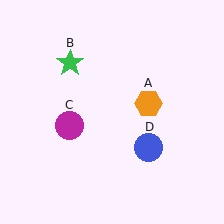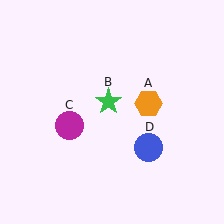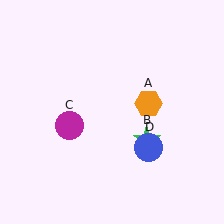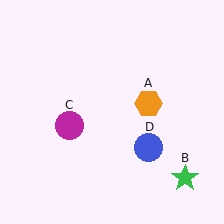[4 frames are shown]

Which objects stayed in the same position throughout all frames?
Orange hexagon (object A) and magenta circle (object C) and blue circle (object D) remained stationary.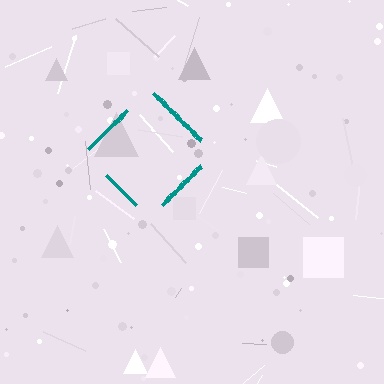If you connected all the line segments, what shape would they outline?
They would outline a diamond.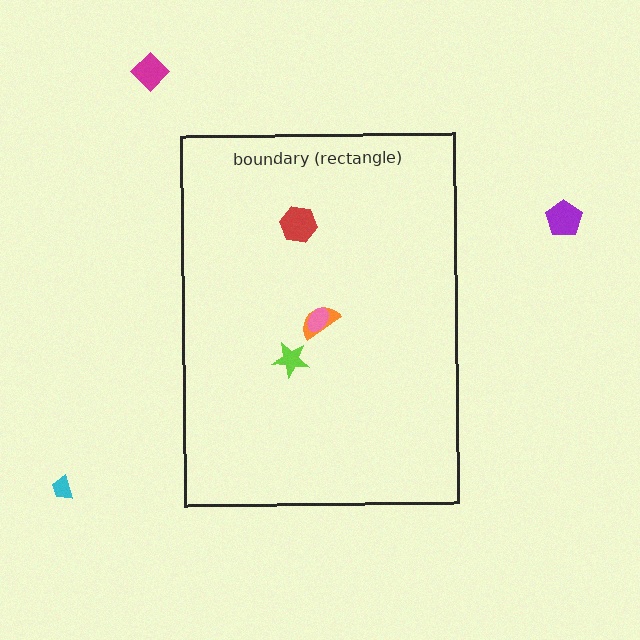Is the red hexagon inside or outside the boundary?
Inside.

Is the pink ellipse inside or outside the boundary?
Inside.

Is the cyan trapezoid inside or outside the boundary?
Outside.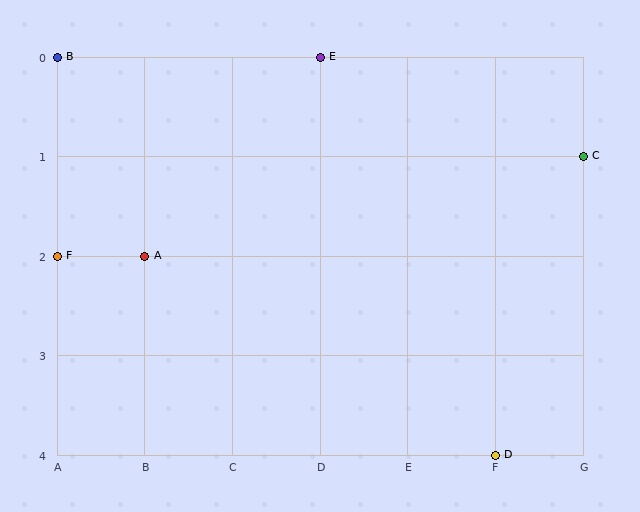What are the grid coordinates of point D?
Point D is at grid coordinates (F, 4).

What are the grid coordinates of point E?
Point E is at grid coordinates (D, 0).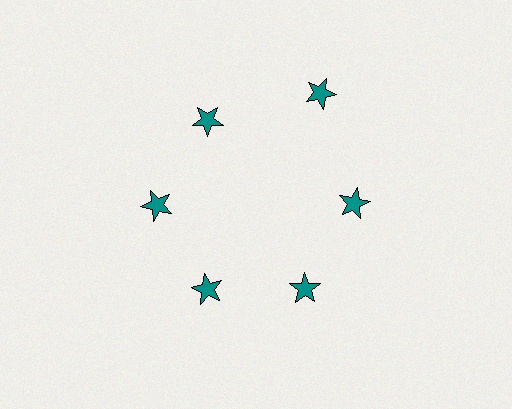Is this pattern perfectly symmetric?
No. The 6 teal stars are arranged in a ring, but one element near the 1 o'clock position is pushed outward from the center, breaking the 6-fold rotational symmetry.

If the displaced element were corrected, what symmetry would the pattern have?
It would have 6-fold rotational symmetry — the pattern would map onto itself every 60 degrees.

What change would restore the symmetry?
The symmetry would be restored by moving it inward, back onto the ring so that all 6 stars sit at equal angles and equal distance from the center.